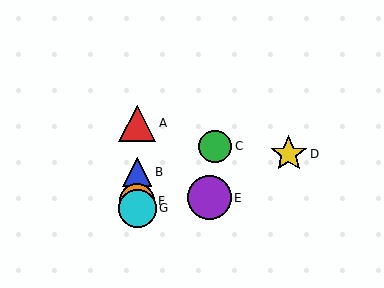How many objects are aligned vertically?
4 objects (A, B, F, G) are aligned vertically.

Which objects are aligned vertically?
Objects A, B, F, G are aligned vertically.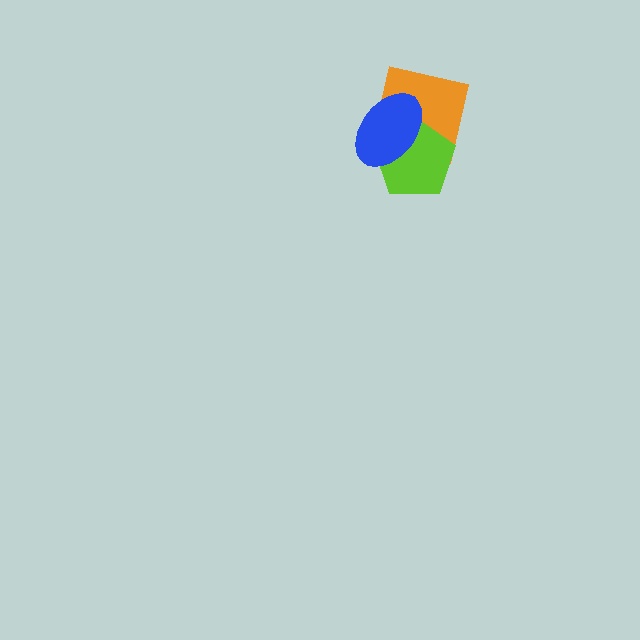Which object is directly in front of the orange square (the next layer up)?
The lime pentagon is directly in front of the orange square.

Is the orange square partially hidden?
Yes, it is partially covered by another shape.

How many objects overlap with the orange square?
2 objects overlap with the orange square.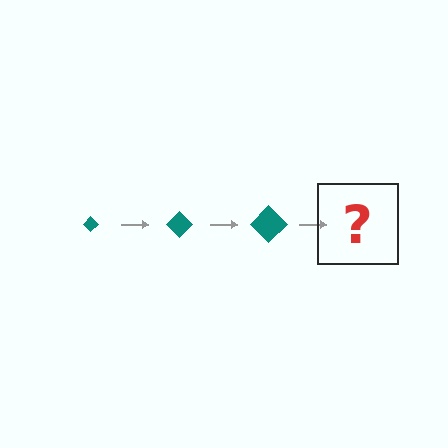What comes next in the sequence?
The next element should be a teal diamond, larger than the previous one.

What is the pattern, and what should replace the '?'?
The pattern is that the diamond gets progressively larger each step. The '?' should be a teal diamond, larger than the previous one.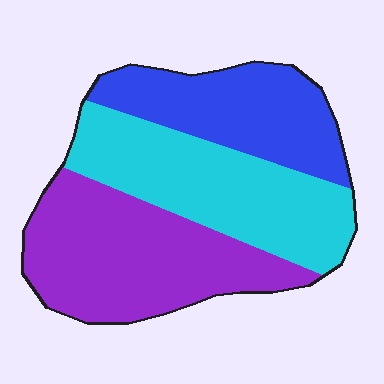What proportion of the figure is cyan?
Cyan takes up about one third (1/3) of the figure.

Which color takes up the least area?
Blue, at roughly 25%.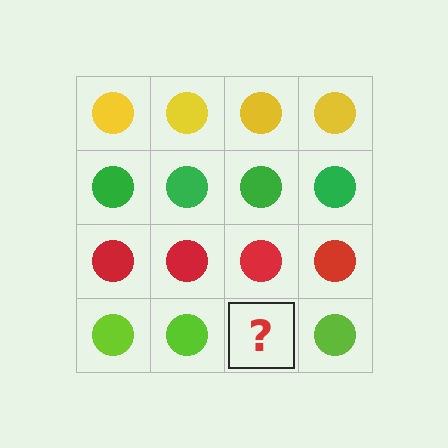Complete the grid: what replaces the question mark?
The question mark should be replaced with a lime circle.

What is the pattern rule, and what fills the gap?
The rule is that each row has a consistent color. The gap should be filled with a lime circle.